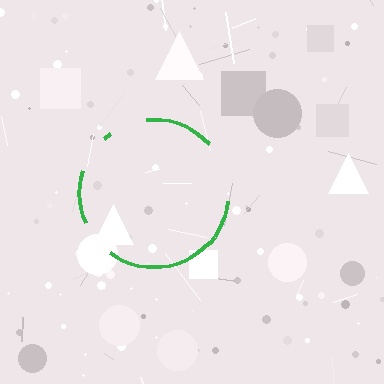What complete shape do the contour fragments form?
The contour fragments form a circle.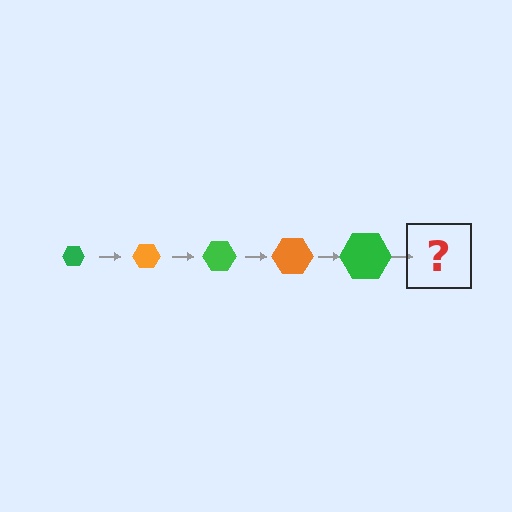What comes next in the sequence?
The next element should be an orange hexagon, larger than the previous one.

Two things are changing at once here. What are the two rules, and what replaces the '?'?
The two rules are that the hexagon grows larger each step and the color cycles through green and orange. The '?' should be an orange hexagon, larger than the previous one.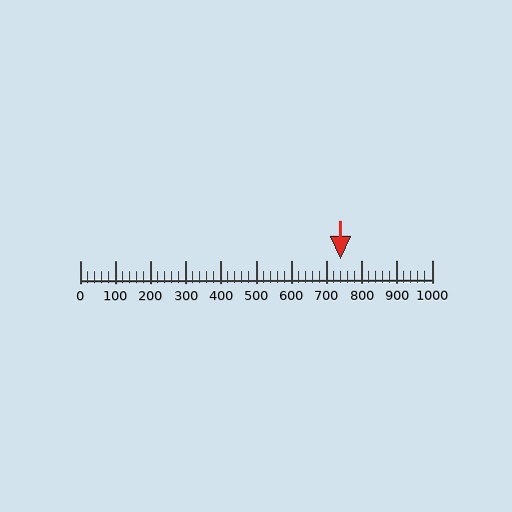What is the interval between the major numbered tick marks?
The major tick marks are spaced 100 units apart.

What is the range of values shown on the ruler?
The ruler shows values from 0 to 1000.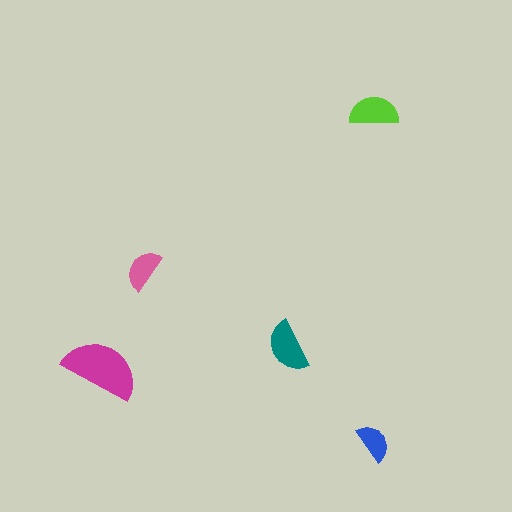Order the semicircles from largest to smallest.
the magenta one, the teal one, the lime one, the pink one, the blue one.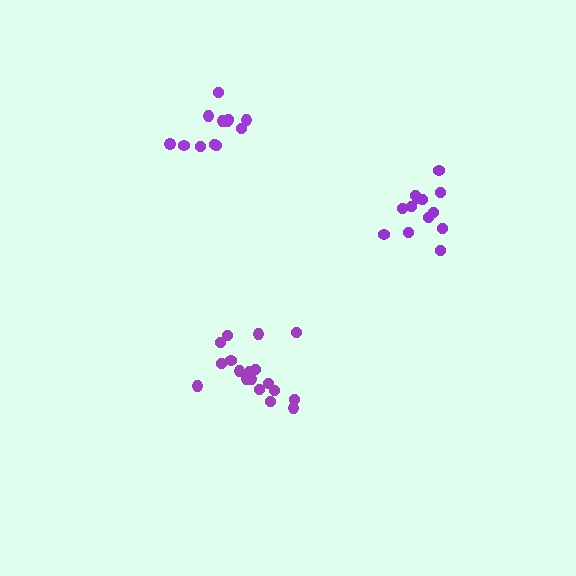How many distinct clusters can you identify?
There are 3 distinct clusters.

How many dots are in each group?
Group 1: 18 dots, Group 2: 12 dots, Group 3: 13 dots (43 total).